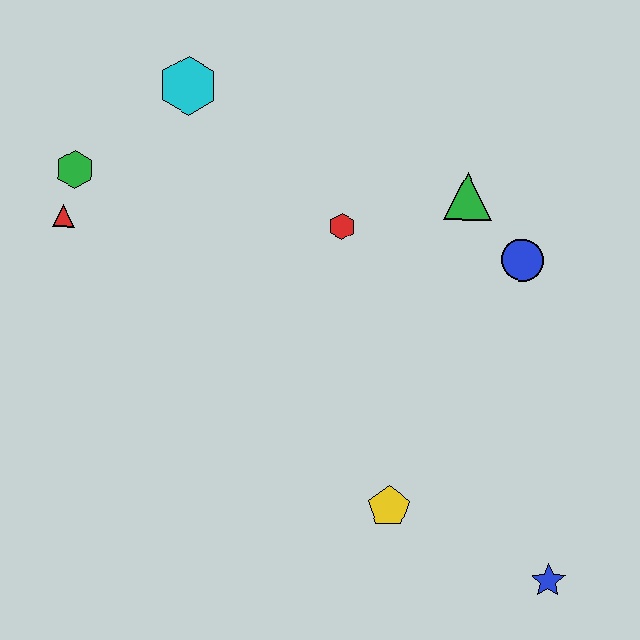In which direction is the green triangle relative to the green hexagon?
The green triangle is to the right of the green hexagon.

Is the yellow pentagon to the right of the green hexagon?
Yes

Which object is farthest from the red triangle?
The blue star is farthest from the red triangle.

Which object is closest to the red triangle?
The green hexagon is closest to the red triangle.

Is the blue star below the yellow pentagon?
Yes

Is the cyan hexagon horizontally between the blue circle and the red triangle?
Yes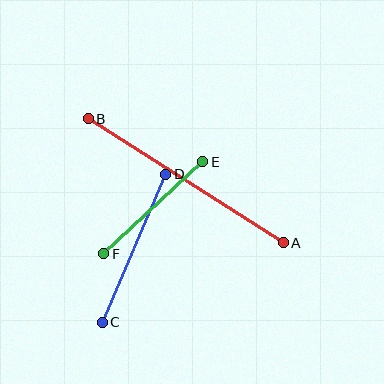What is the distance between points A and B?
The distance is approximately 231 pixels.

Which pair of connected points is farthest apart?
Points A and B are farthest apart.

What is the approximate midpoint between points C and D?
The midpoint is at approximately (134, 248) pixels.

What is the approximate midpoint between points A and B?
The midpoint is at approximately (186, 181) pixels.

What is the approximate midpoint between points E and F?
The midpoint is at approximately (153, 208) pixels.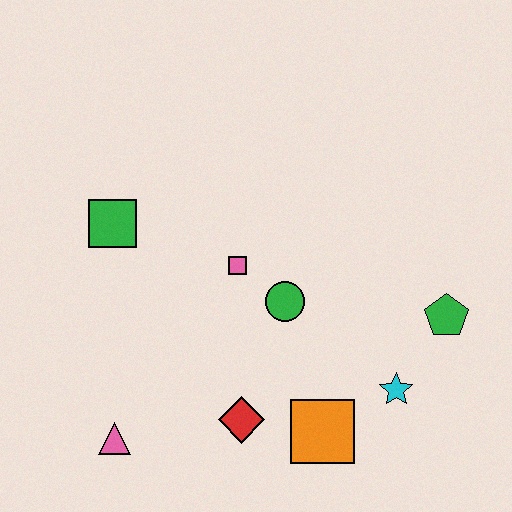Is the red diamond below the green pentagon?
Yes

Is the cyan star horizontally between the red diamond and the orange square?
No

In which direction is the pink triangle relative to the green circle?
The pink triangle is to the left of the green circle.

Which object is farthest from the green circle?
The pink triangle is farthest from the green circle.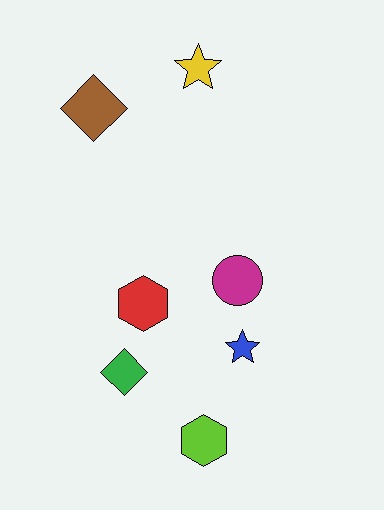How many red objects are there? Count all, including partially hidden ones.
There is 1 red object.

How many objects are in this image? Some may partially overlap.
There are 7 objects.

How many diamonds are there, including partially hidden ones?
There are 2 diamonds.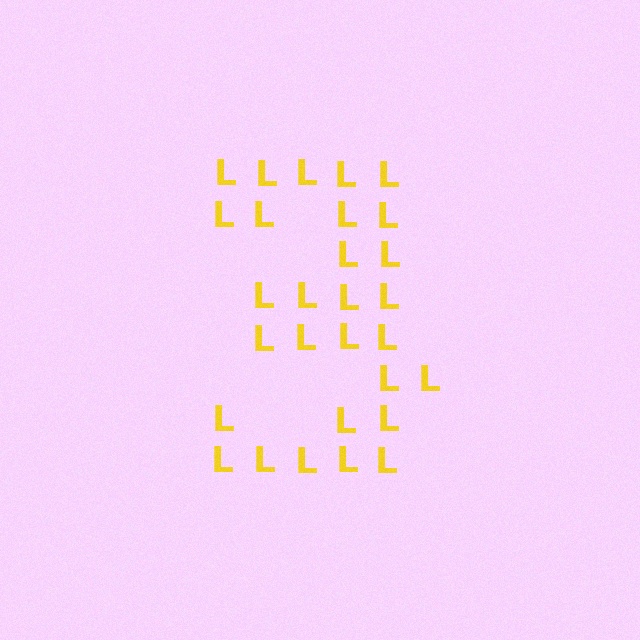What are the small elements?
The small elements are letter L's.